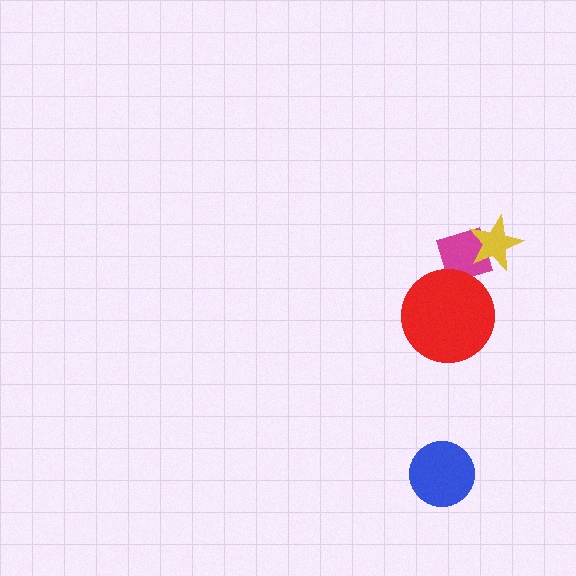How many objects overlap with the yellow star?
1 object overlaps with the yellow star.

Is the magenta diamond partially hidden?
Yes, it is partially covered by another shape.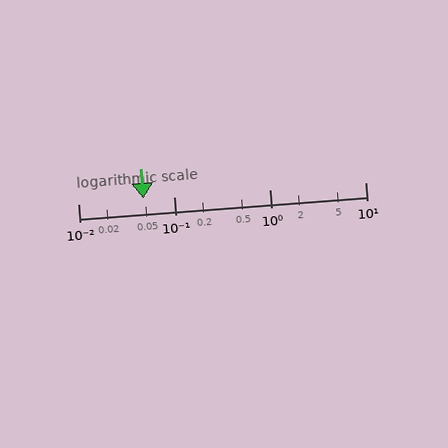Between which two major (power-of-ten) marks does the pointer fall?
The pointer is between 0.01 and 0.1.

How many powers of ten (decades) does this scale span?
The scale spans 3 decades, from 0.01 to 10.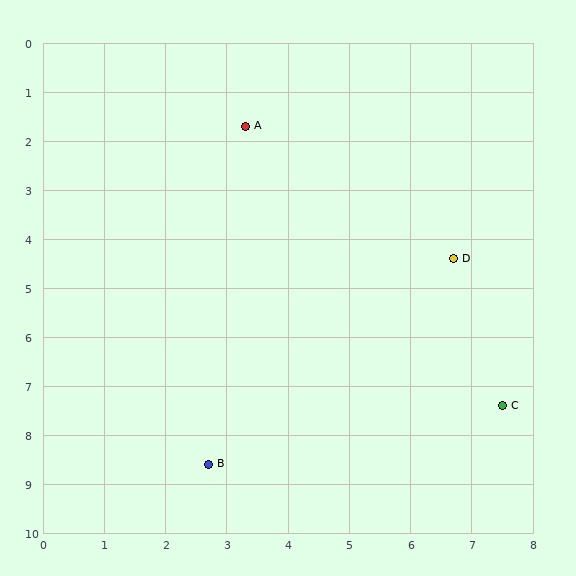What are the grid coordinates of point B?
Point B is at approximately (2.7, 8.6).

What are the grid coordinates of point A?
Point A is at approximately (3.3, 1.7).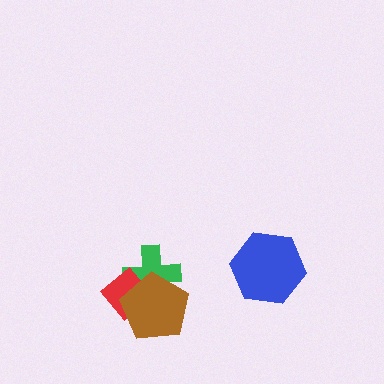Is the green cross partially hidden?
Yes, it is partially covered by another shape.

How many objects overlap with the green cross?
2 objects overlap with the green cross.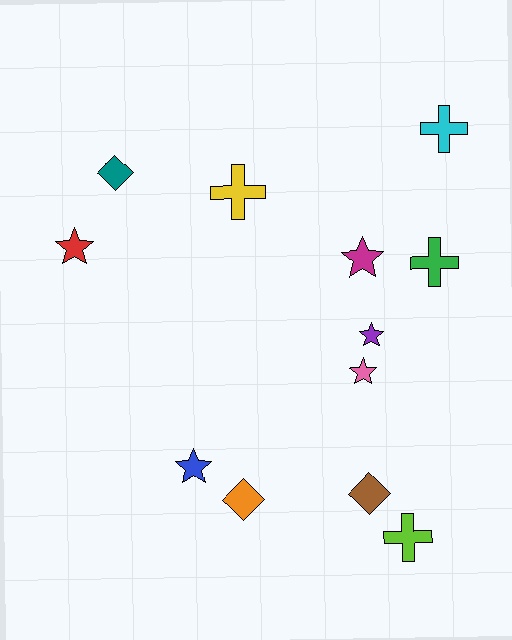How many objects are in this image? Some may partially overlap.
There are 12 objects.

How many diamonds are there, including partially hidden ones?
There are 3 diamonds.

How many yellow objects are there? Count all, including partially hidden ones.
There is 1 yellow object.